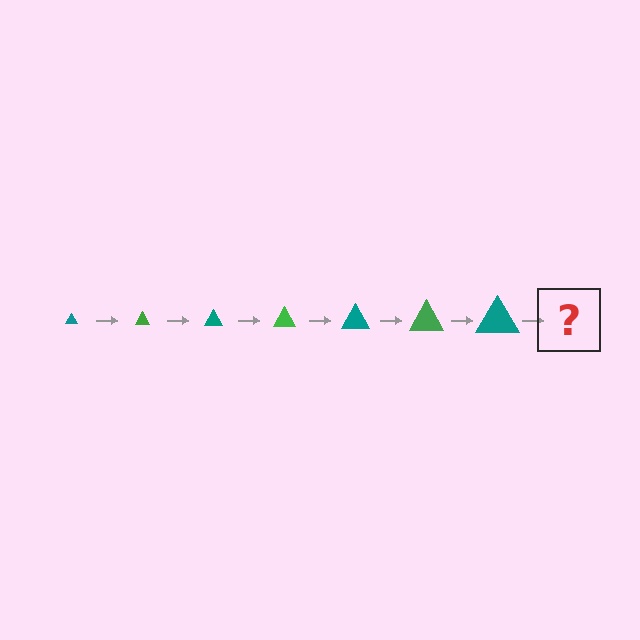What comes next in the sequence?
The next element should be a green triangle, larger than the previous one.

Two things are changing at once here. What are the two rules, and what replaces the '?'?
The two rules are that the triangle grows larger each step and the color cycles through teal and green. The '?' should be a green triangle, larger than the previous one.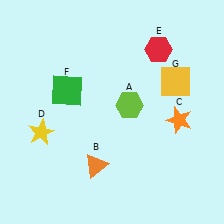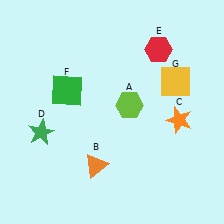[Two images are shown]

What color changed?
The star (D) changed from yellow in Image 1 to green in Image 2.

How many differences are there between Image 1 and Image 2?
There is 1 difference between the two images.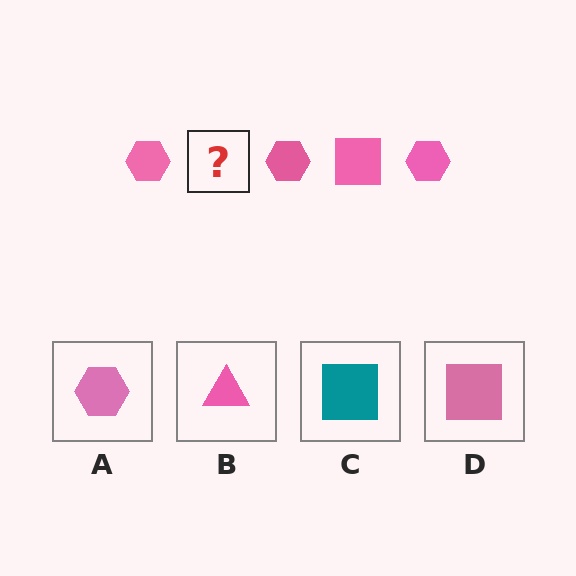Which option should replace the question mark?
Option D.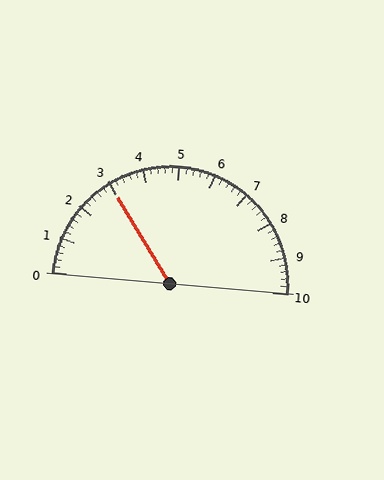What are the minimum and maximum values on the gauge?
The gauge ranges from 0 to 10.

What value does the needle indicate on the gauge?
The needle indicates approximately 3.0.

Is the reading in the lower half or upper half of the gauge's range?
The reading is in the lower half of the range (0 to 10).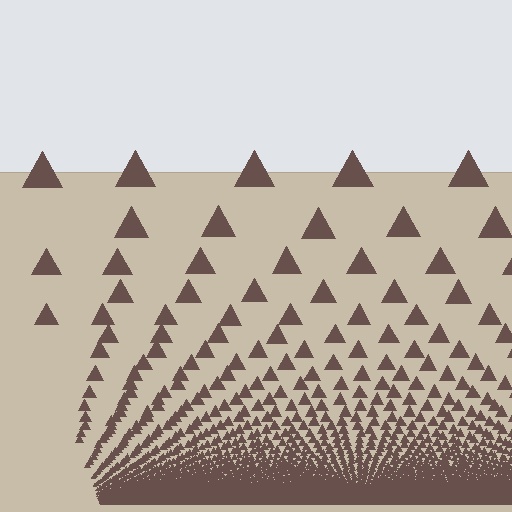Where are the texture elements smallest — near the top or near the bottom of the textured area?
Near the bottom.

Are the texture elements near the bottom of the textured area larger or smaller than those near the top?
Smaller. The gradient is inverted — elements near the bottom are smaller and denser.